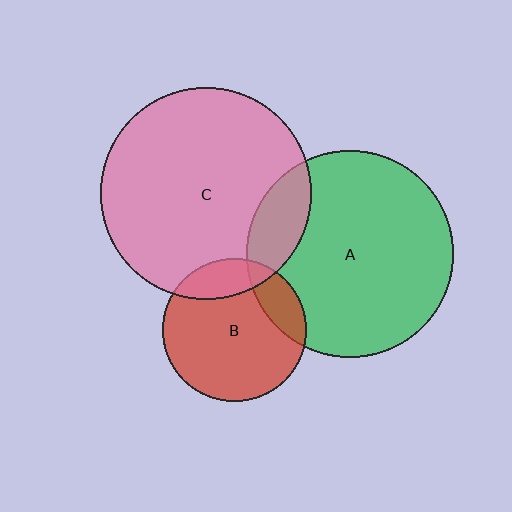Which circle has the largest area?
Circle C (pink).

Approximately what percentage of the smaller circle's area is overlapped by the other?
Approximately 15%.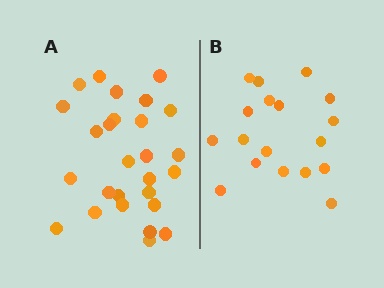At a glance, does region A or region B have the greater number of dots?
Region A (the left region) has more dots.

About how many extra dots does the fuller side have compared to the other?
Region A has roughly 8 or so more dots than region B.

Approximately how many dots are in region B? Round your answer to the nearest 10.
About 20 dots. (The exact count is 18, which rounds to 20.)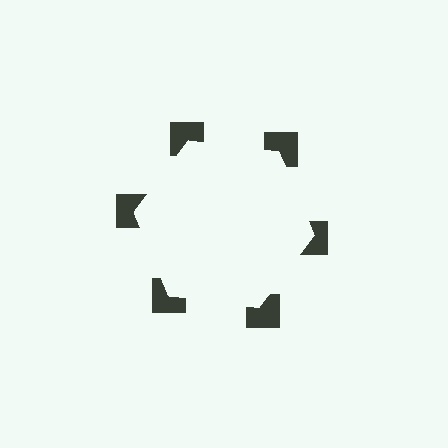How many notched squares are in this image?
There are 6 — one at each vertex of the illusory hexagon.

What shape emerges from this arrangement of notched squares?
An illusory hexagon — its edges are inferred from the aligned wedge cuts in the notched squares, not physically drawn.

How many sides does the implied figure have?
6 sides.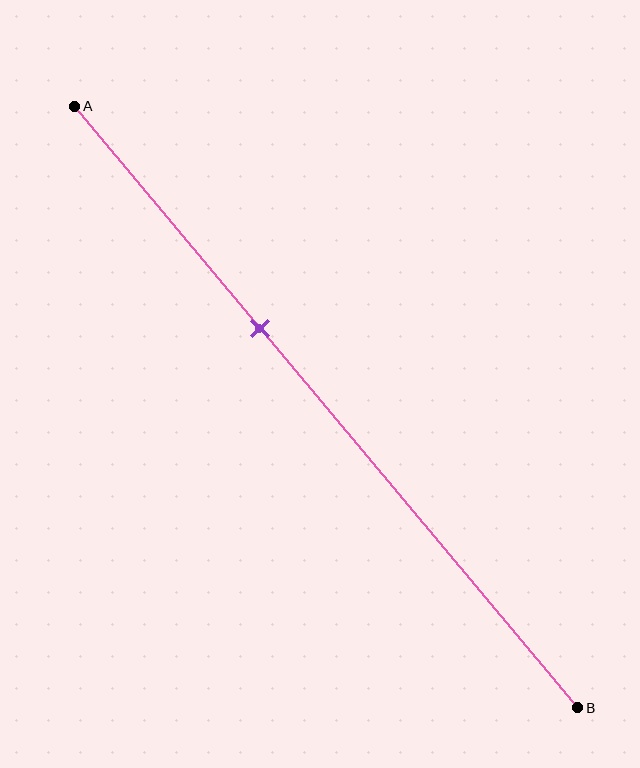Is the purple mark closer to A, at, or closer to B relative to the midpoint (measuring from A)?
The purple mark is closer to point A than the midpoint of segment AB.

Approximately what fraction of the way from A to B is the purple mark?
The purple mark is approximately 35% of the way from A to B.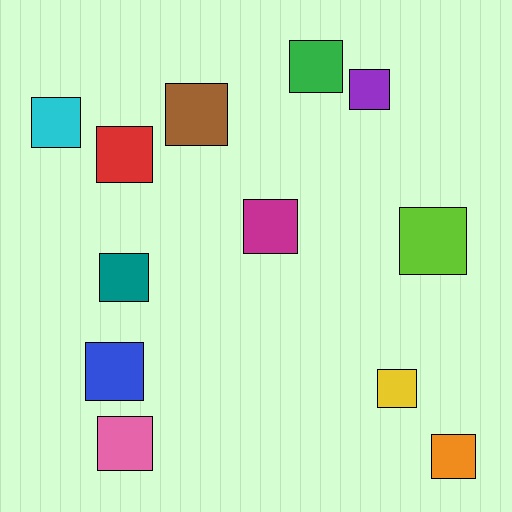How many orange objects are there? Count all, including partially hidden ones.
There is 1 orange object.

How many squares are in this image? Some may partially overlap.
There are 12 squares.